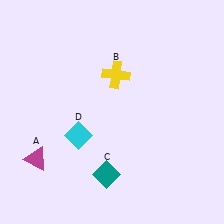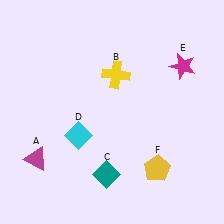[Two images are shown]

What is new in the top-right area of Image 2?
A magenta star (E) was added in the top-right area of Image 2.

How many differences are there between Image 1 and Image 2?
There are 2 differences between the two images.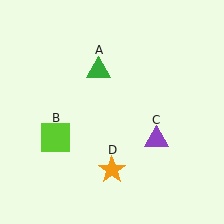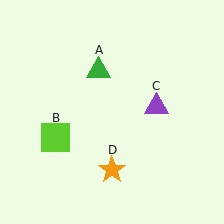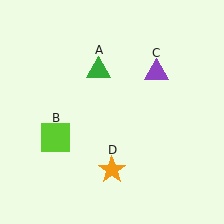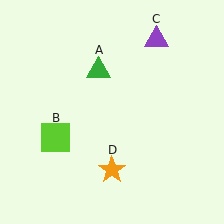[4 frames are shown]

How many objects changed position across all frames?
1 object changed position: purple triangle (object C).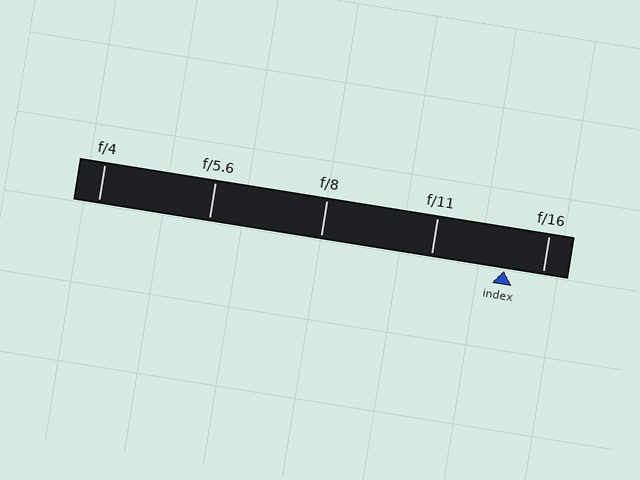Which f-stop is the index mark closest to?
The index mark is closest to f/16.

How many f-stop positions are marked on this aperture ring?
There are 5 f-stop positions marked.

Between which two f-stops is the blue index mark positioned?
The index mark is between f/11 and f/16.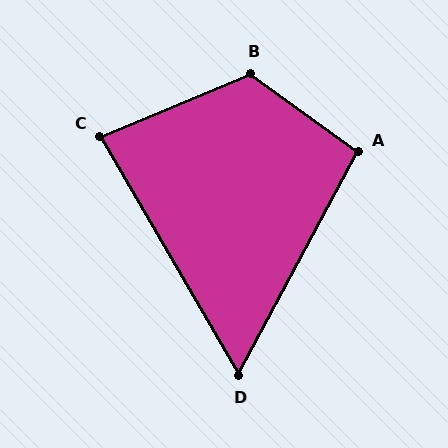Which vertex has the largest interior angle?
B, at approximately 122 degrees.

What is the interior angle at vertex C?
Approximately 82 degrees (acute).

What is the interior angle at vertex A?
Approximately 98 degrees (obtuse).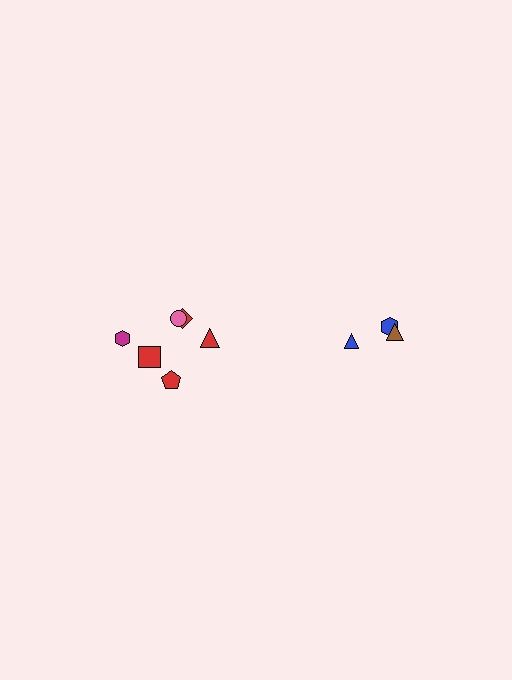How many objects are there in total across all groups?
There are 9 objects.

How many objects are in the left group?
There are 6 objects.